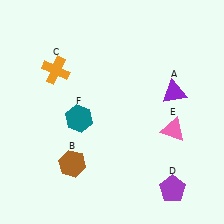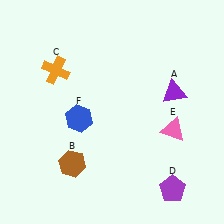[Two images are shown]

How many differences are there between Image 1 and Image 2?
There is 1 difference between the two images.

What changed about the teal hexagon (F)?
In Image 1, F is teal. In Image 2, it changed to blue.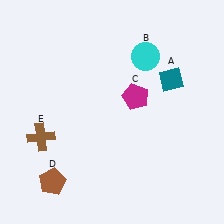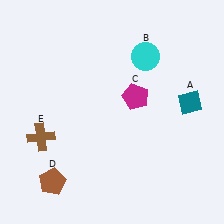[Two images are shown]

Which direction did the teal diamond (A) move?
The teal diamond (A) moved down.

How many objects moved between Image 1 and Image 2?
1 object moved between the two images.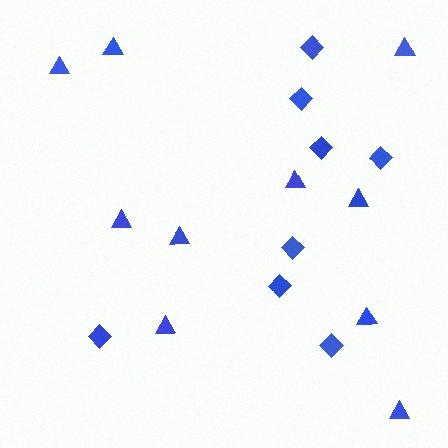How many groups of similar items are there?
There are 2 groups: one group of diamonds (8) and one group of triangles (10).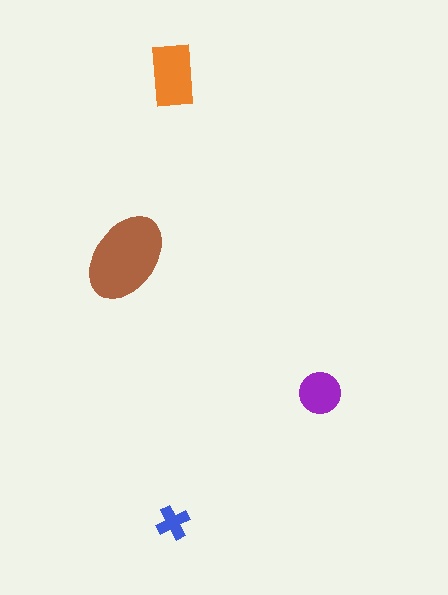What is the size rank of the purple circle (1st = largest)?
3rd.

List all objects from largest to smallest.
The brown ellipse, the orange rectangle, the purple circle, the blue cross.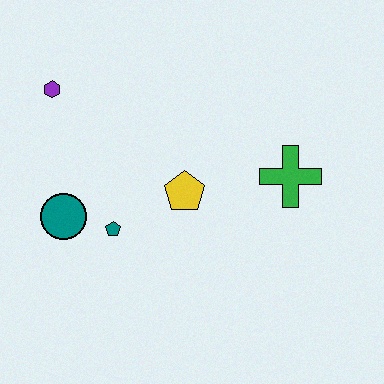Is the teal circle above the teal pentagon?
Yes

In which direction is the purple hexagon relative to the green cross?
The purple hexagon is to the left of the green cross.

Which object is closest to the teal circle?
The teal pentagon is closest to the teal circle.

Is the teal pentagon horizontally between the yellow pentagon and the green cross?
No